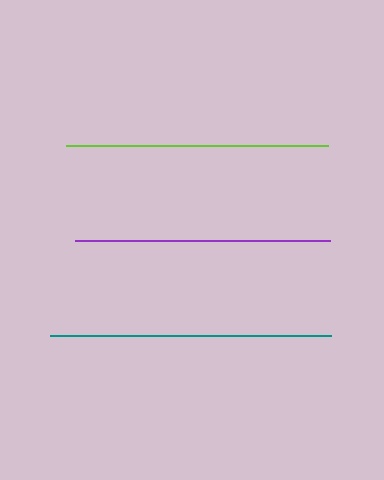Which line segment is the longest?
The teal line is the longest at approximately 281 pixels.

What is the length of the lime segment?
The lime segment is approximately 262 pixels long.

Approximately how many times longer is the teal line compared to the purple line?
The teal line is approximately 1.1 times the length of the purple line.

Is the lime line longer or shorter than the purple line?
The lime line is longer than the purple line.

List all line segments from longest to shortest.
From longest to shortest: teal, lime, purple.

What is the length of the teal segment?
The teal segment is approximately 281 pixels long.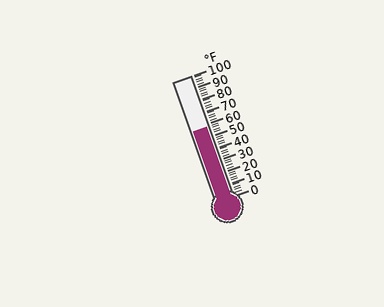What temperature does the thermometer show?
The thermometer shows approximately 58°F.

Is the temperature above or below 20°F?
The temperature is above 20°F.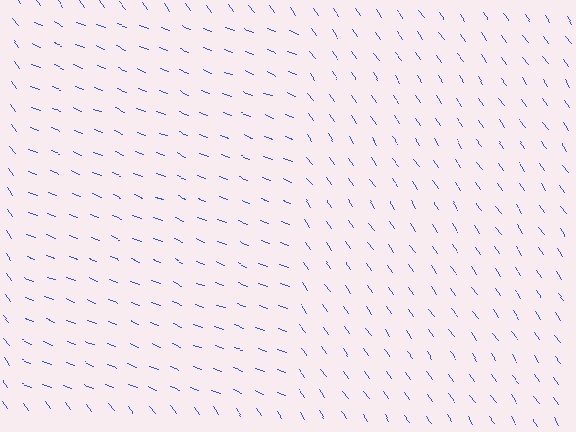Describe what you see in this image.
The image is filled with small blue line segments. A rectangle region in the image has lines oriented differently from the surrounding lines, creating a visible texture boundary.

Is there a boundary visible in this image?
Yes, there is a texture boundary formed by a change in line orientation.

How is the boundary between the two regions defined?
The boundary is defined purely by a change in line orientation (approximately 34 degrees difference). All lines are the same color and thickness.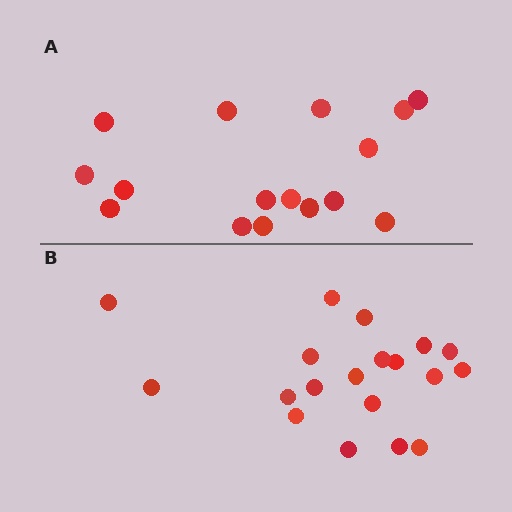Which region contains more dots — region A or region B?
Region B (the bottom region) has more dots.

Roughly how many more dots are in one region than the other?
Region B has just a few more — roughly 2 or 3 more dots than region A.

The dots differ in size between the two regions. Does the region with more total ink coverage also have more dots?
No. Region A has more total ink coverage because its dots are larger, but region B actually contains more individual dots. Total area can be misleading — the number of items is what matters here.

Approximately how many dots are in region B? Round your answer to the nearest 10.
About 20 dots. (The exact count is 19, which rounds to 20.)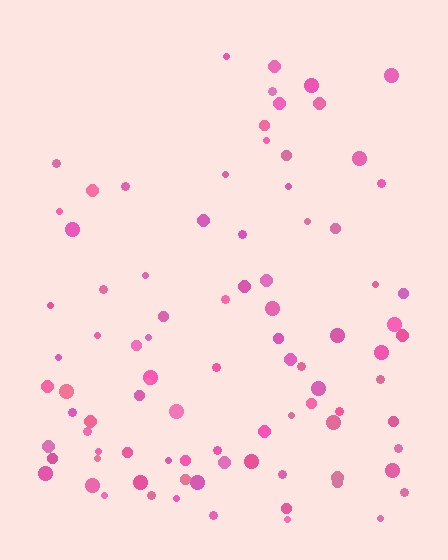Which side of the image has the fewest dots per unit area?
The top.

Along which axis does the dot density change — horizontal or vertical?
Vertical.